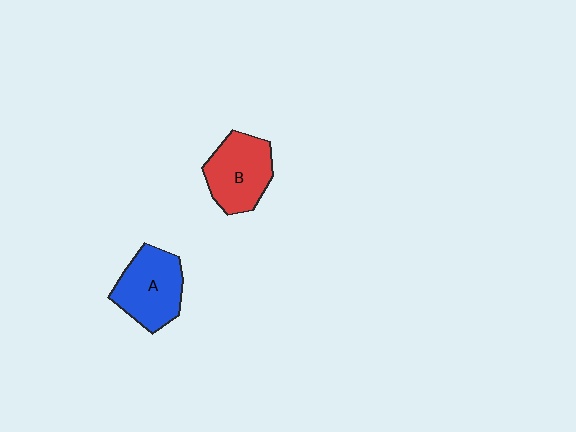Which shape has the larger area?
Shape A (blue).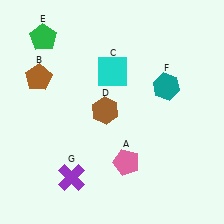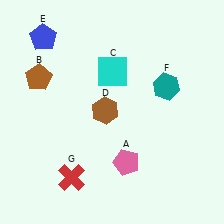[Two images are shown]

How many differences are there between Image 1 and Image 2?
There are 2 differences between the two images.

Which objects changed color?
E changed from green to blue. G changed from purple to red.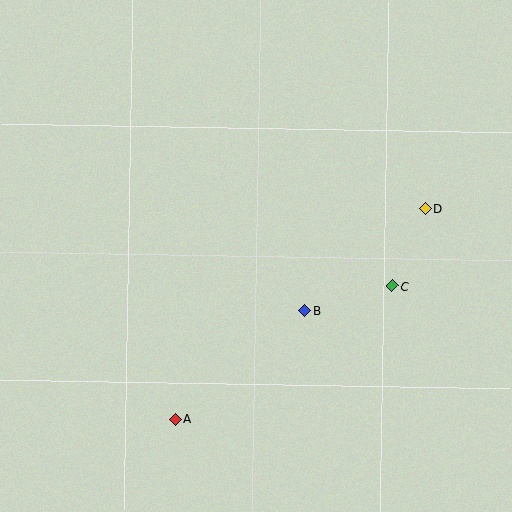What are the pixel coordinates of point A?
Point A is at (175, 419).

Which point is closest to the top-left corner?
Point B is closest to the top-left corner.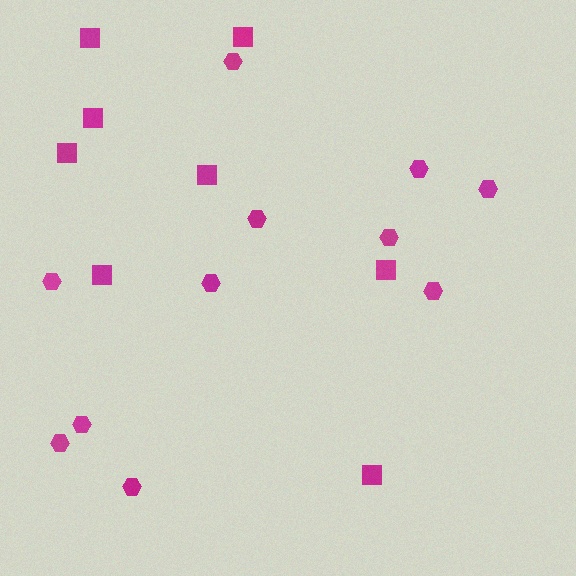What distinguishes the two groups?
There are 2 groups: one group of squares (8) and one group of hexagons (11).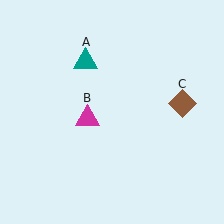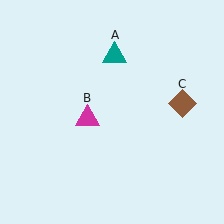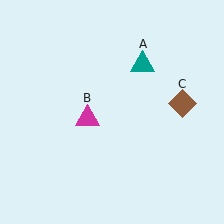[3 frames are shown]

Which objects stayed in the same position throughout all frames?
Magenta triangle (object B) and brown diamond (object C) remained stationary.